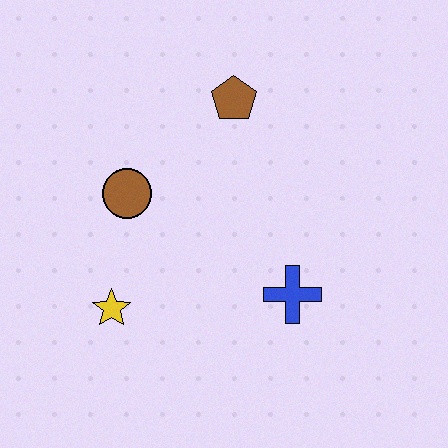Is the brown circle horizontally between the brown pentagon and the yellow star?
Yes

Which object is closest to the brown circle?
The yellow star is closest to the brown circle.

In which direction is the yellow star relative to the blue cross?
The yellow star is to the left of the blue cross.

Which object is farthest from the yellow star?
The brown pentagon is farthest from the yellow star.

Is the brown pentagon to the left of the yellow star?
No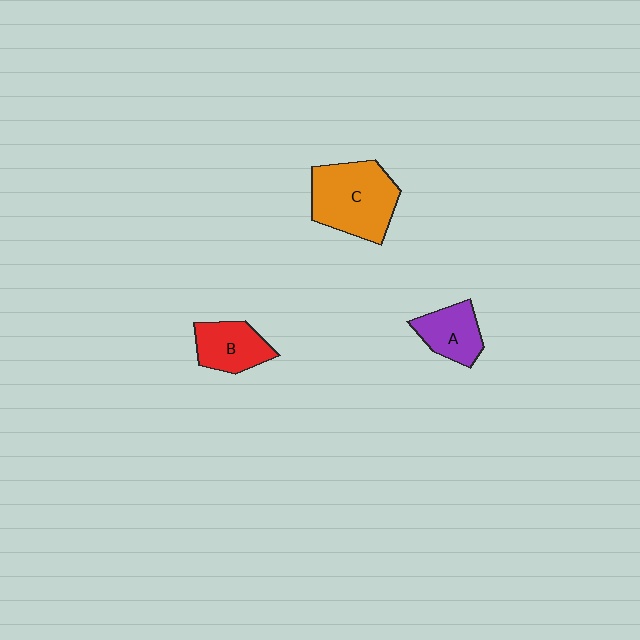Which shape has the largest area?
Shape C (orange).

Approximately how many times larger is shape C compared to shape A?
Approximately 1.8 times.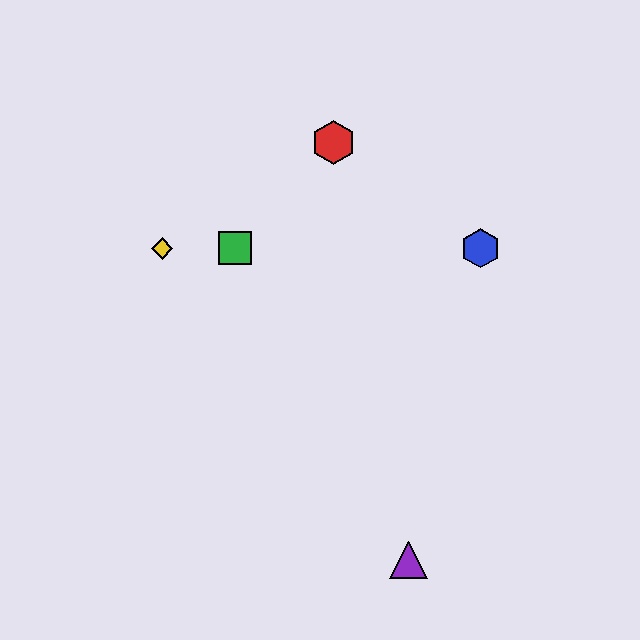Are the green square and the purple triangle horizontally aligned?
No, the green square is at y≈248 and the purple triangle is at y≈560.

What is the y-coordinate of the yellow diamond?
The yellow diamond is at y≈248.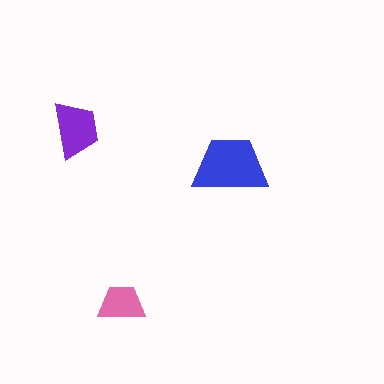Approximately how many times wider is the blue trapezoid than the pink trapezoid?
About 1.5 times wider.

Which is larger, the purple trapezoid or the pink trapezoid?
The purple one.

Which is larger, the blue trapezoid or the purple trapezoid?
The blue one.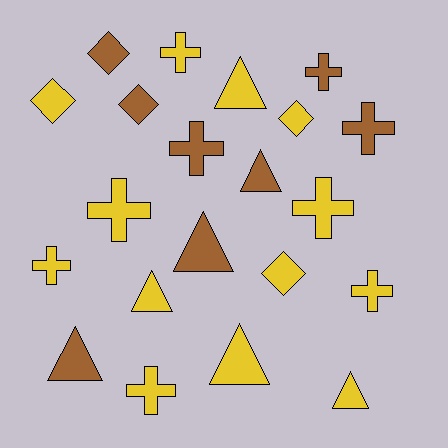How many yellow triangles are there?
There are 4 yellow triangles.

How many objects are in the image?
There are 21 objects.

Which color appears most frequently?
Yellow, with 13 objects.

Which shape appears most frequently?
Cross, with 9 objects.